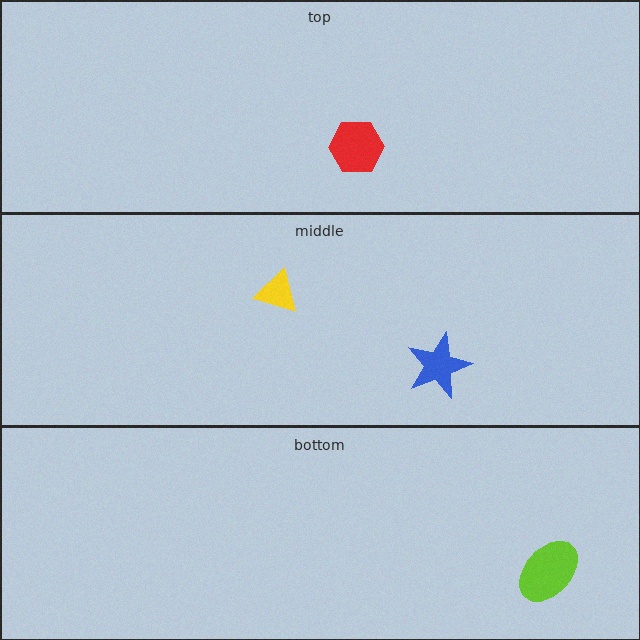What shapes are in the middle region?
The blue star, the yellow triangle.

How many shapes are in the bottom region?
1.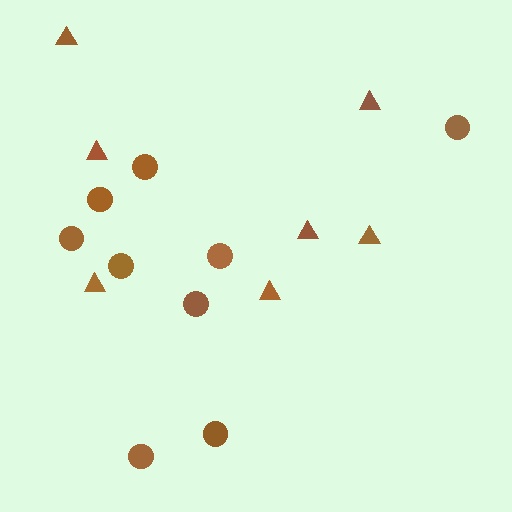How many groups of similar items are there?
There are 2 groups: one group of circles (9) and one group of triangles (7).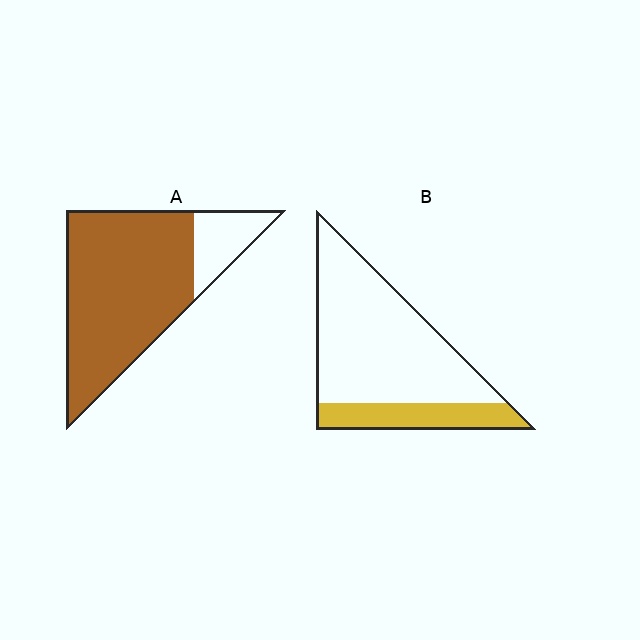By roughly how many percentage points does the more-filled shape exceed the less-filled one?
By roughly 60 percentage points (A over B).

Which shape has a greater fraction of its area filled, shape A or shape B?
Shape A.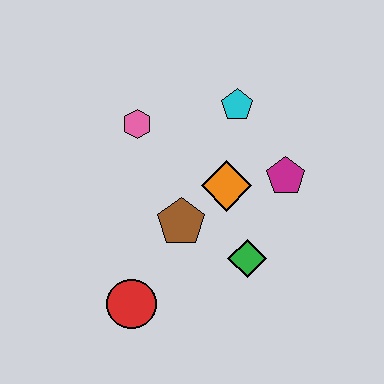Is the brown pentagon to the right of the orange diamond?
No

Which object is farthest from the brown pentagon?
The cyan pentagon is farthest from the brown pentagon.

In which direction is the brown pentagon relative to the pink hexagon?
The brown pentagon is below the pink hexagon.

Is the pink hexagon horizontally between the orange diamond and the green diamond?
No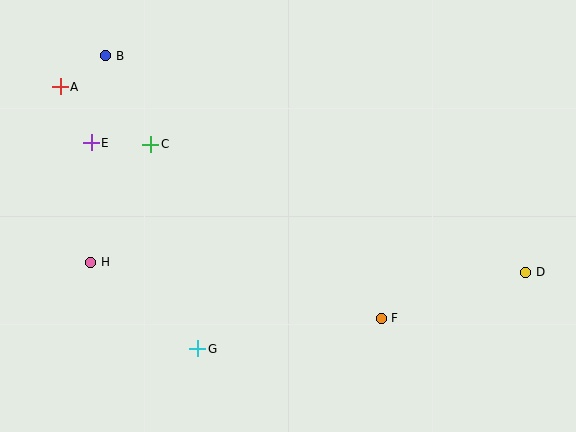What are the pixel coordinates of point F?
Point F is at (381, 318).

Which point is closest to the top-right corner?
Point D is closest to the top-right corner.